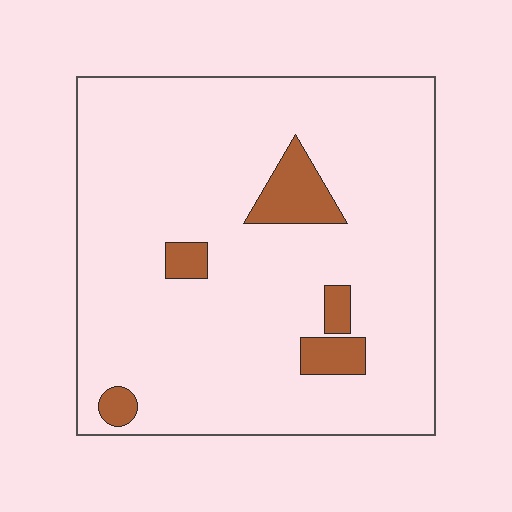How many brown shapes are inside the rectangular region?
5.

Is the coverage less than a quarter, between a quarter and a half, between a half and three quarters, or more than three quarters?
Less than a quarter.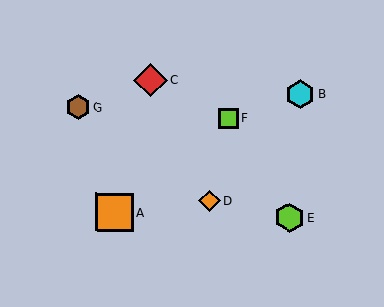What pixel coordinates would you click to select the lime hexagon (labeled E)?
Click at (289, 217) to select the lime hexagon E.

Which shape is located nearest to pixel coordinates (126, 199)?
The orange square (labeled A) at (114, 212) is nearest to that location.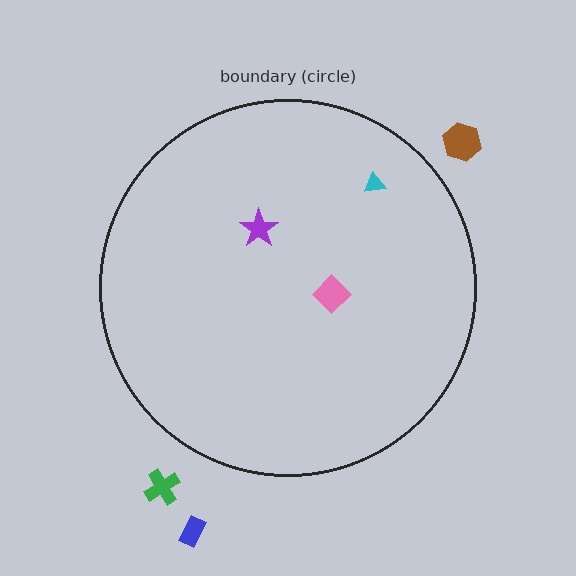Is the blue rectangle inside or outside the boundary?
Outside.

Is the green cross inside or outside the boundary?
Outside.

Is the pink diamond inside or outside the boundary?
Inside.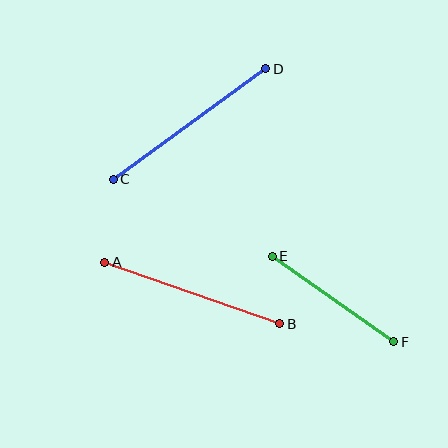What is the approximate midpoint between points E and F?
The midpoint is at approximately (333, 299) pixels.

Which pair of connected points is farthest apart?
Points C and D are farthest apart.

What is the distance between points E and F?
The distance is approximately 148 pixels.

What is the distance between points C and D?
The distance is approximately 188 pixels.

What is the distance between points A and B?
The distance is approximately 185 pixels.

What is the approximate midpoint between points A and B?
The midpoint is at approximately (192, 293) pixels.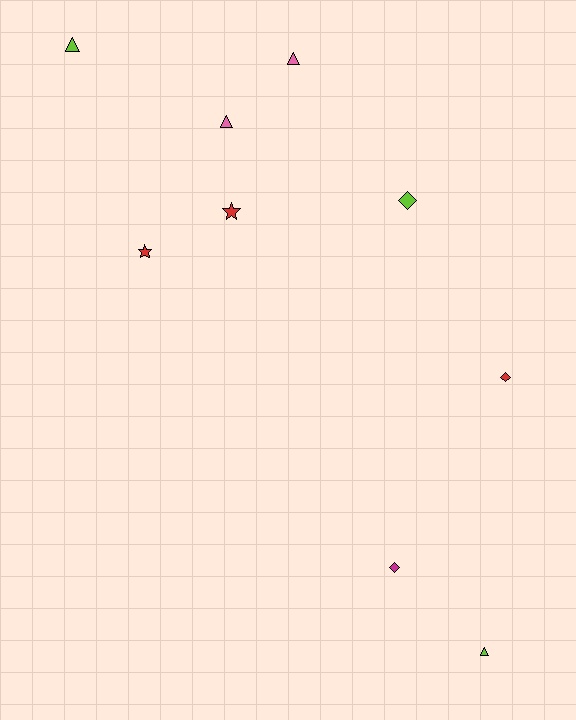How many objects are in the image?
There are 9 objects.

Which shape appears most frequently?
Triangle, with 4 objects.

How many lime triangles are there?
There are 2 lime triangles.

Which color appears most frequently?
Lime, with 3 objects.